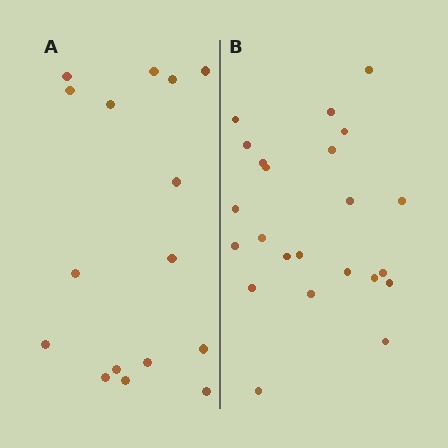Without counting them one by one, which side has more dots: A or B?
Region B (the right region) has more dots.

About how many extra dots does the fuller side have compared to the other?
Region B has roughly 8 or so more dots than region A.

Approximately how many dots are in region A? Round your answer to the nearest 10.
About 20 dots. (The exact count is 16, which rounds to 20.)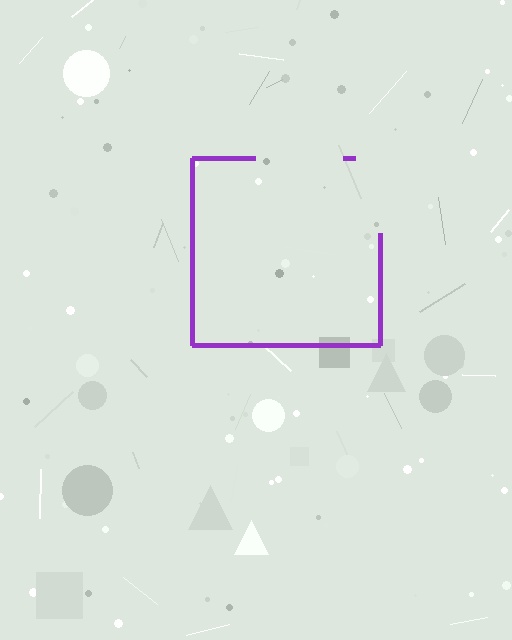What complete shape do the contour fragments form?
The contour fragments form a square.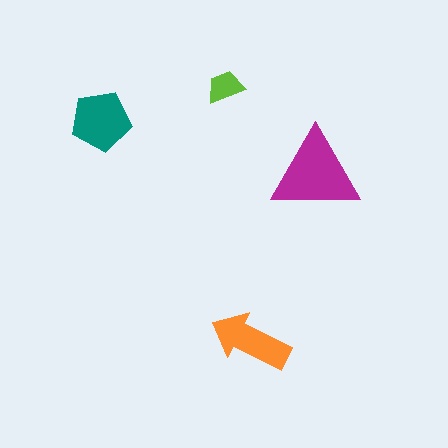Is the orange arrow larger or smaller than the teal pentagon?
Smaller.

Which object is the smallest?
The lime trapezoid.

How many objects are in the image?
There are 4 objects in the image.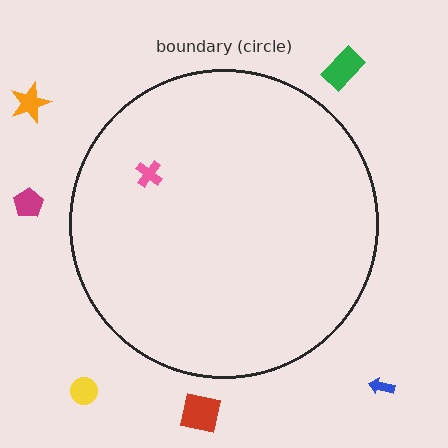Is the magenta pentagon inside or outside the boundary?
Outside.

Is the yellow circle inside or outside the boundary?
Outside.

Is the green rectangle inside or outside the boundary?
Outside.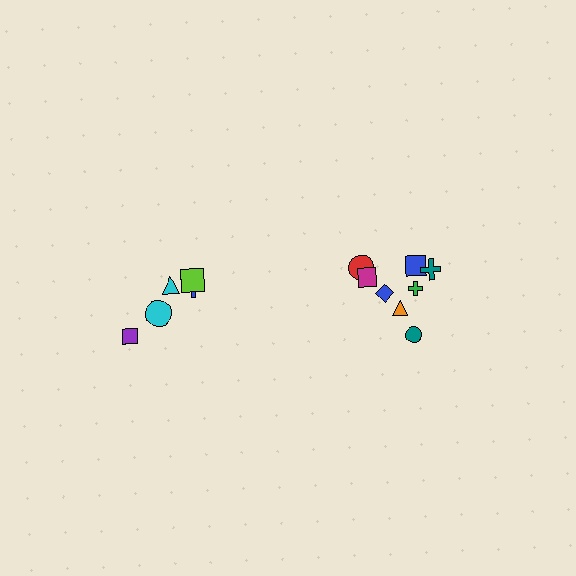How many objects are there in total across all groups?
There are 13 objects.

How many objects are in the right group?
There are 8 objects.